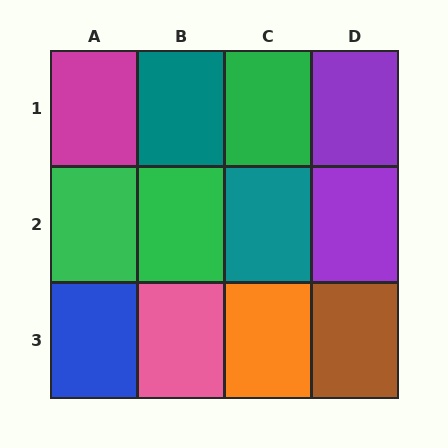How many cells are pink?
1 cell is pink.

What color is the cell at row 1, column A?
Magenta.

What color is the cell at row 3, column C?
Orange.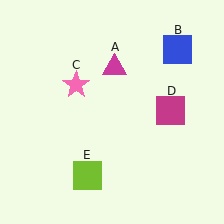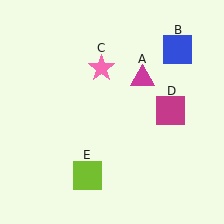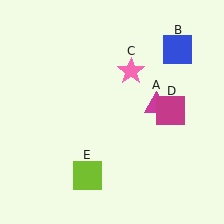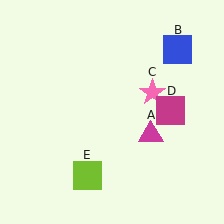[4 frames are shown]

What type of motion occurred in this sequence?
The magenta triangle (object A), pink star (object C) rotated clockwise around the center of the scene.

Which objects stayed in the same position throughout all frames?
Blue square (object B) and magenta square (object D) and lime square (object E) remained stationary.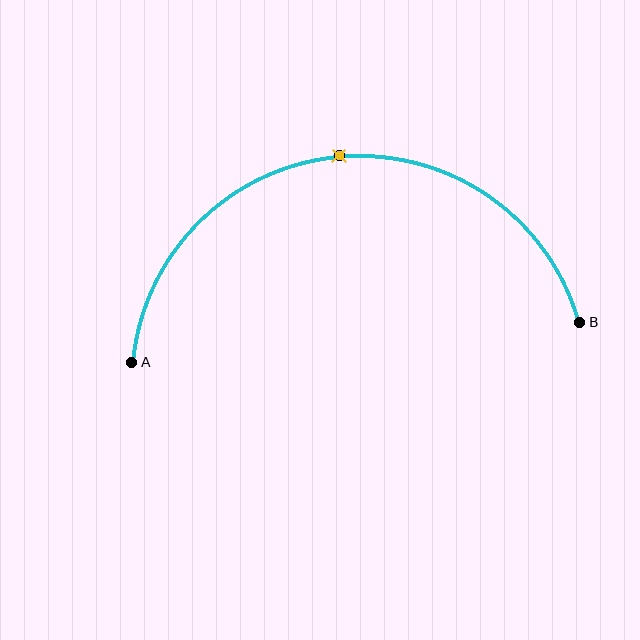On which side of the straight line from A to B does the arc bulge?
The arc bulges above the straight line connecting A and B.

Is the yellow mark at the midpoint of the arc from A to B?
Yes. The yellow mark lies on the arc at equal arc-length from both A and B — it is the arc midpoint.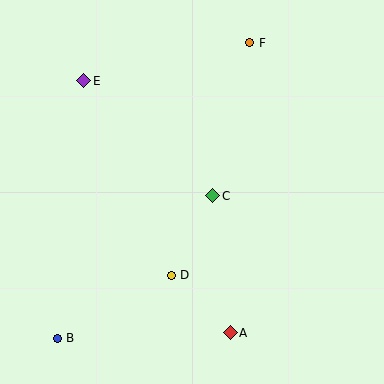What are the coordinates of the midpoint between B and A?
The midpoint between B and A is at (144, 335).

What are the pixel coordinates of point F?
Point F is at (250, 43).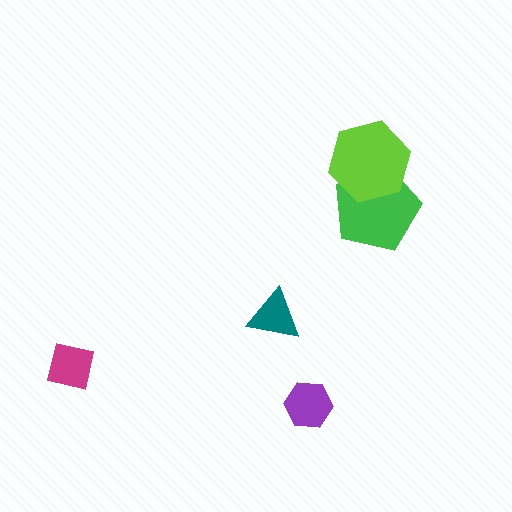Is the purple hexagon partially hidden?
No, no other shape covers it.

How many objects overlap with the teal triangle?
0 objects overlap with the teal triangle.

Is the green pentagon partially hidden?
Yes, it is partially covered by another shape.